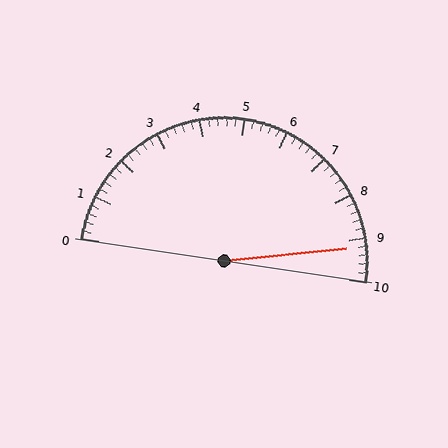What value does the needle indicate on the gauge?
The needle indicates approximately 9.2.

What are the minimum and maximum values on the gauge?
The gauge ranges from 0 to 10.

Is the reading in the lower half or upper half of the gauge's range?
The reading is in the upper half of the range (0 to 10).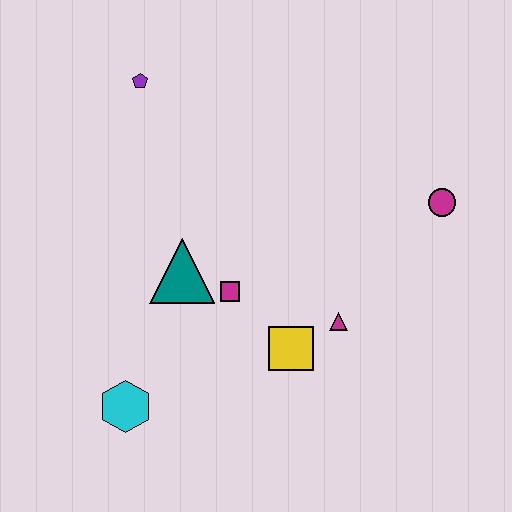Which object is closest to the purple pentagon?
The teal triangle is closest to the purple pentagon.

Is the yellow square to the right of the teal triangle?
Yes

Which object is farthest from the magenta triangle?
The purple pentagon is farthest from the magenta triangle.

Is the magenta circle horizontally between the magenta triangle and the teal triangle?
No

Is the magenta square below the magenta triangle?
No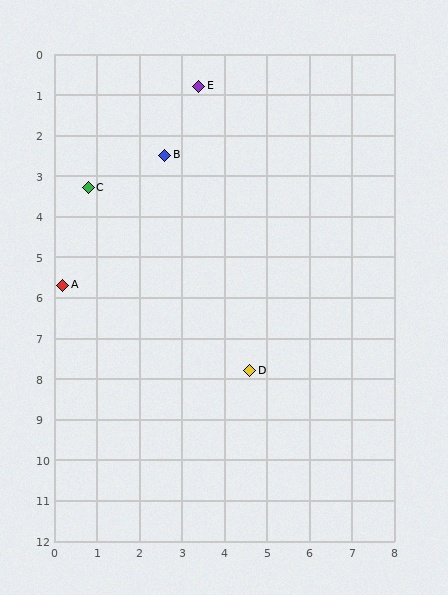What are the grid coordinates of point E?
Point E is at approximately (3.4, 0.8).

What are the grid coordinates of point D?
Point D is at approximately (4.6, 7.8).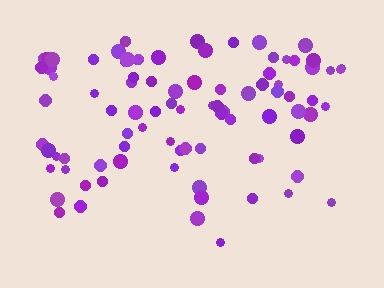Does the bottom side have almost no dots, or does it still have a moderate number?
Still a moderate number, just noticeably fewer than the top.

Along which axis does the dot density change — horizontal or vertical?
Vertical.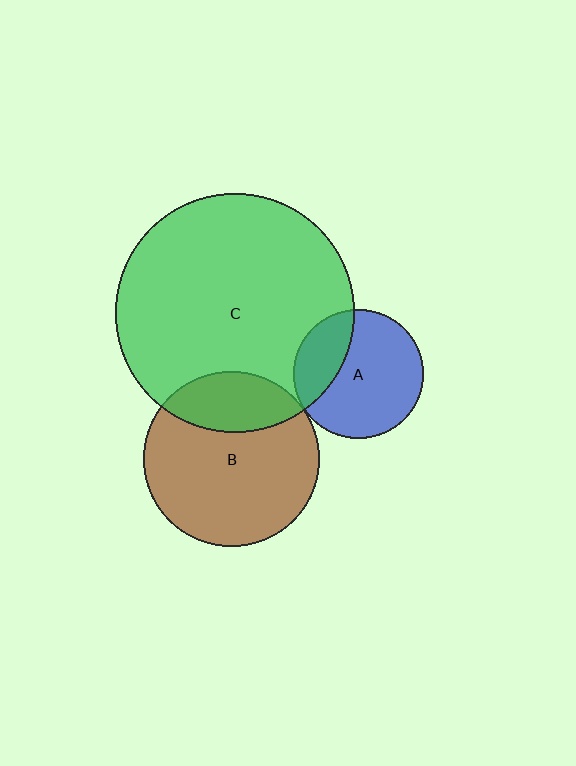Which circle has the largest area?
Circle C (green).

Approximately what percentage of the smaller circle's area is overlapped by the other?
Approximately 30%.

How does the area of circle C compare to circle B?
Approximately 1.9 times.